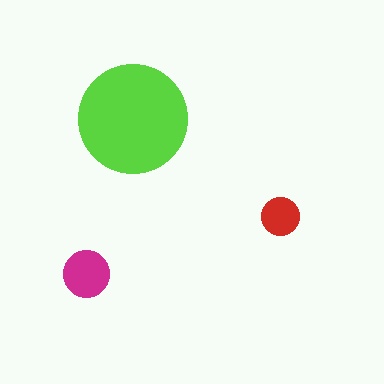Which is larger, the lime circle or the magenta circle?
The lime one.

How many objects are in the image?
There are 3 objects in the image.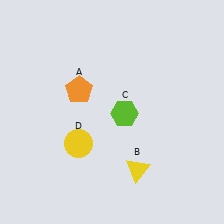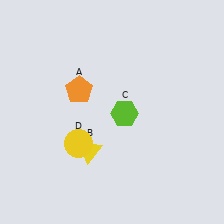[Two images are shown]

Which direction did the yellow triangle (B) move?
The yellow triangle (B) moved left.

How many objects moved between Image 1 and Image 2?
1 object moved between the two images.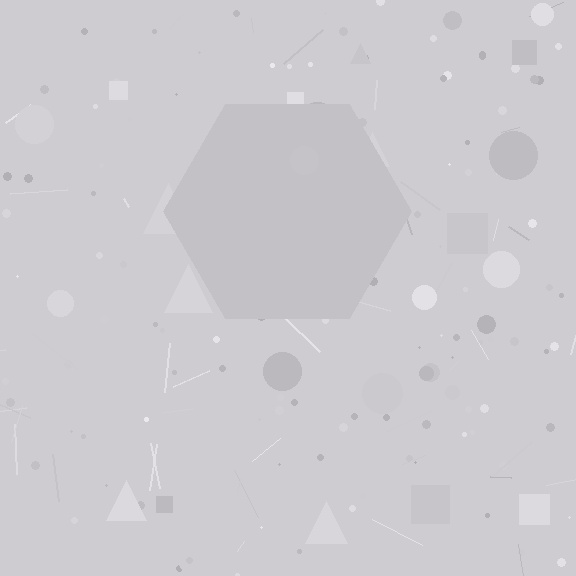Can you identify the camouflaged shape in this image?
The camouflaged shape is a hexagon.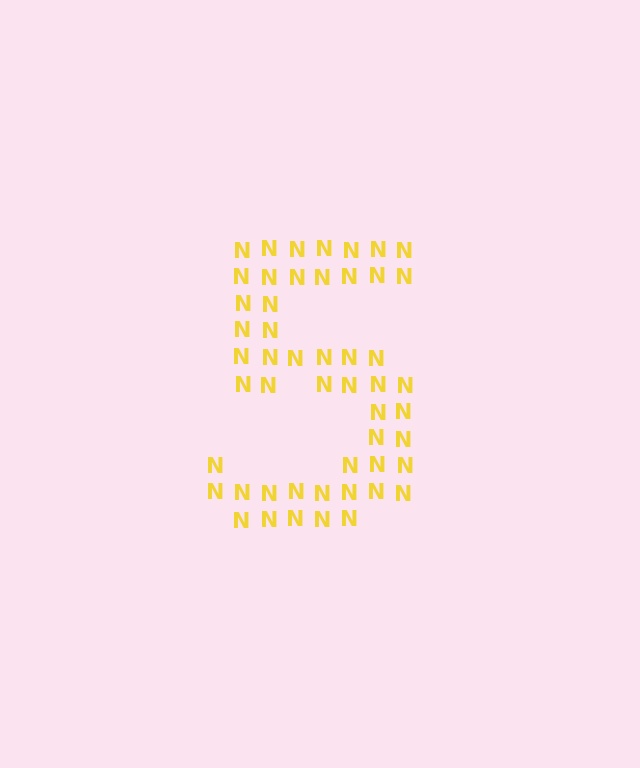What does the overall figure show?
The overall figure shows the digit 5.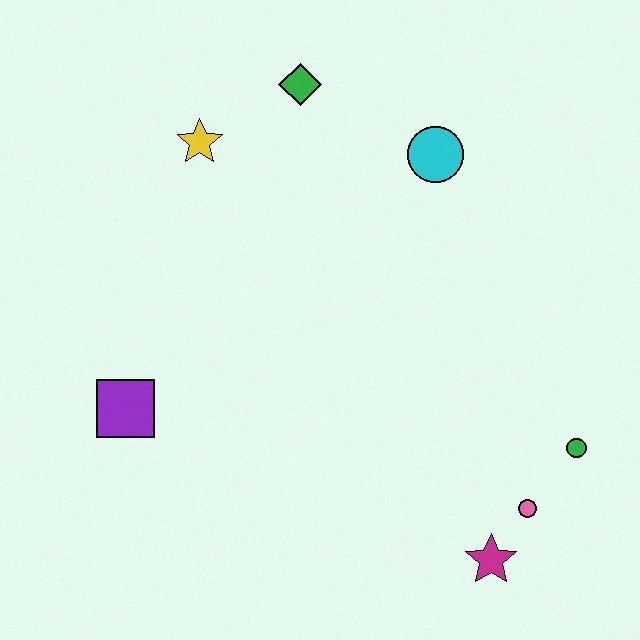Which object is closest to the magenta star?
The pink circle is closest to the magenta star.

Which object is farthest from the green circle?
The yellow star is farthest from the green circle.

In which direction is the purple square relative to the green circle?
The purple square is to the left of the green circle.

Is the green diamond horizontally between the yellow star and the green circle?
Yes